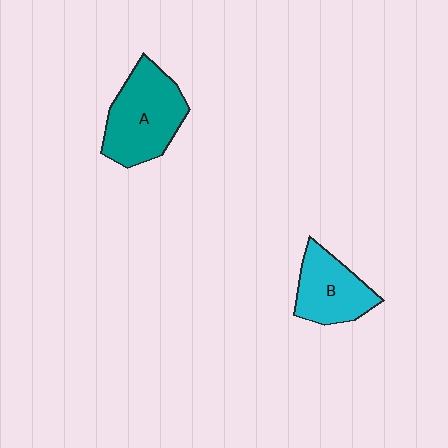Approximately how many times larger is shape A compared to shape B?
Approximately 1.4 times.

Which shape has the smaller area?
Shape B (cyan).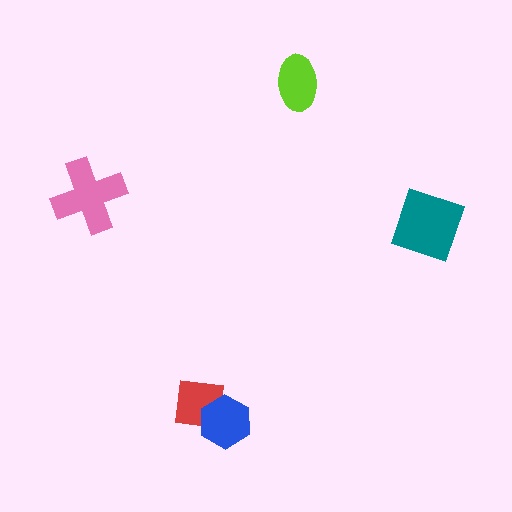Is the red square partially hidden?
Yes, it is partially covered by another shape.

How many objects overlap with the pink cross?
0 objects overlap with the pink cross.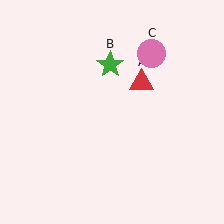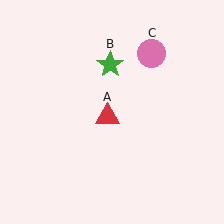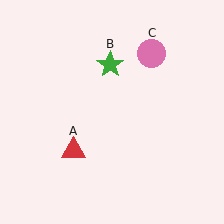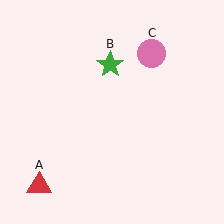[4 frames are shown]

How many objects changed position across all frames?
1 object changed position: red triangle (object A).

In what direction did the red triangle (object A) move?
The red triangle (object A) moved down and to the left.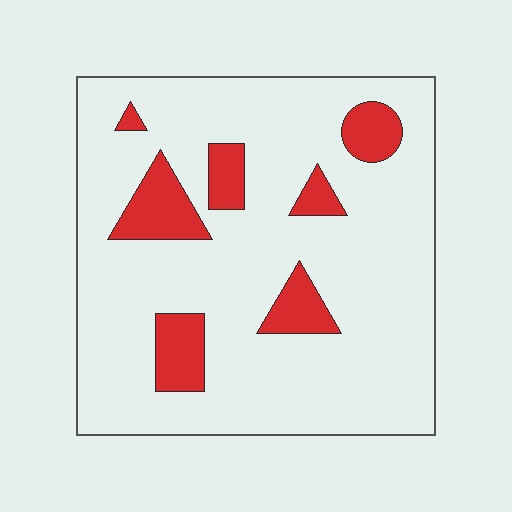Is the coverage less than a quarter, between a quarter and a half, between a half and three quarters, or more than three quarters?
Less than a quarter.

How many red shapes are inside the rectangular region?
7.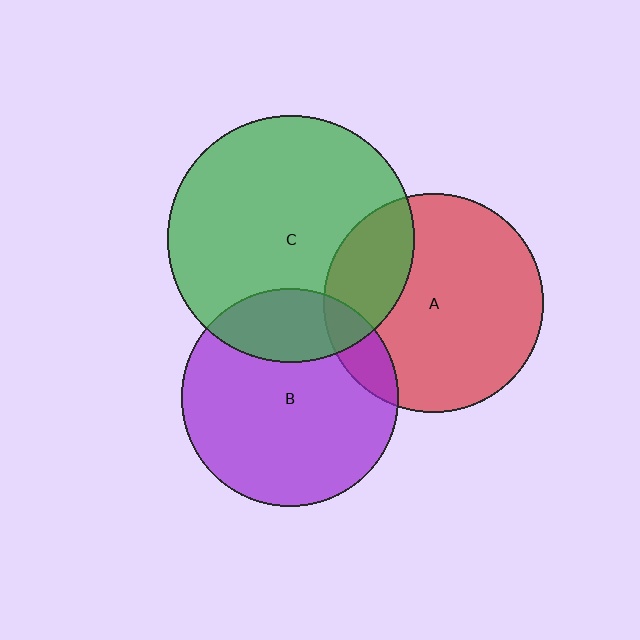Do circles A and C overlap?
Yes.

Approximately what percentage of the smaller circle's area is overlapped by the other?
Approximately 25%.